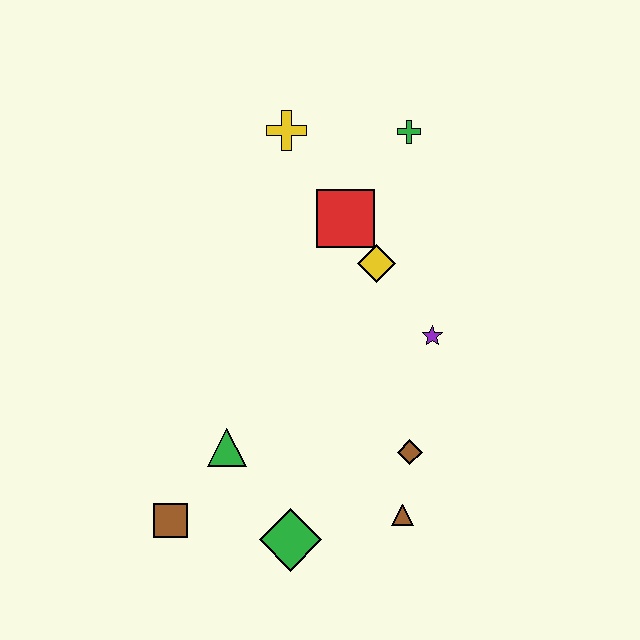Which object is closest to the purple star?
The yellow diamond is closest to the purple star.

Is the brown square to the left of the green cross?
Yes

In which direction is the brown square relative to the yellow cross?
The brown square is below the yellow cross.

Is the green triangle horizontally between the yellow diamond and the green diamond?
No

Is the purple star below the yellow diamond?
Yes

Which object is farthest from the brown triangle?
The yellow cross is farthest from the brown triangle.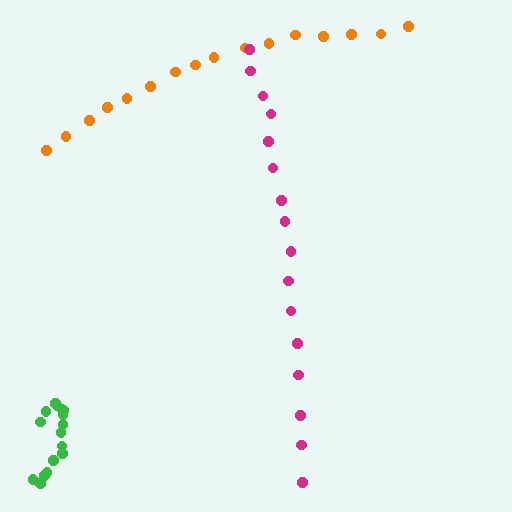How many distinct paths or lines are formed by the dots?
There are 3 distinct paths.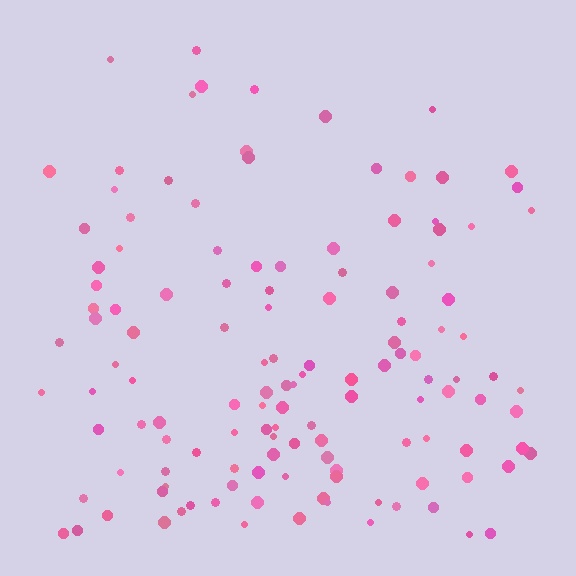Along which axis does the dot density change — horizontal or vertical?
Vertical.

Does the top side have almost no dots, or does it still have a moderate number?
Still a moderate number, just noticeably fewer than the bottom.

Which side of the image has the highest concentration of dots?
The bottom.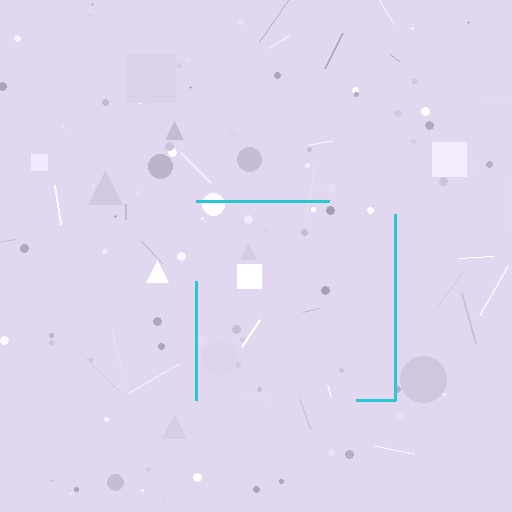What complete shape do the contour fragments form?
The contour fragments form a square.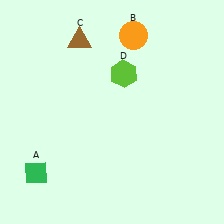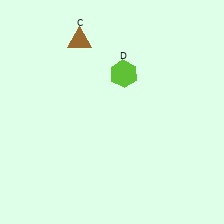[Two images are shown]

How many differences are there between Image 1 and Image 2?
There are 2 differences between the two images.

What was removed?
The green diamond (A), the orange circle (B) were removed in Image 2.